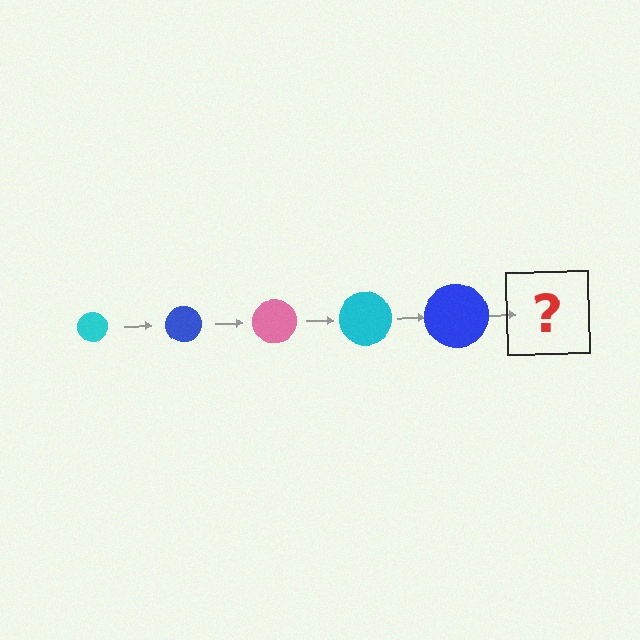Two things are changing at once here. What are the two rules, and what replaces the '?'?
The two rules are that the circle grows larger each step and the color cycles through cyan, blue, and pink. The '?' should be a pink circle, larger than the previous one.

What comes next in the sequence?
The next element should be a pink circle, larger than the previous one.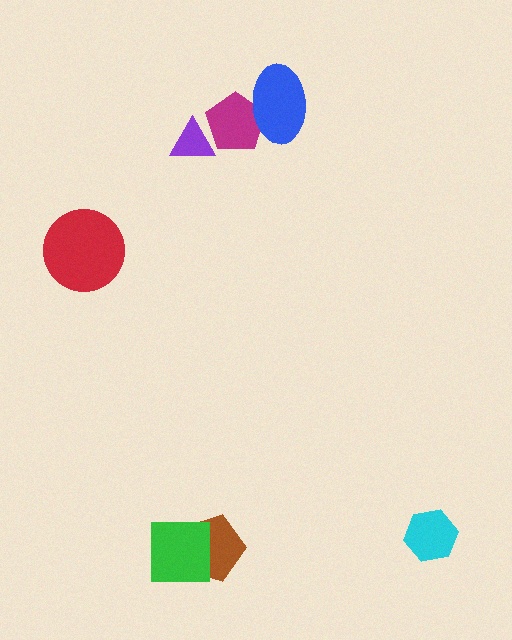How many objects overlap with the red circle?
0 objects overlap with the red circle.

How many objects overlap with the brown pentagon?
1 object overlaps with the brown pentagon.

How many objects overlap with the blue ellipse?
1 object overlaps with the blue ellipse.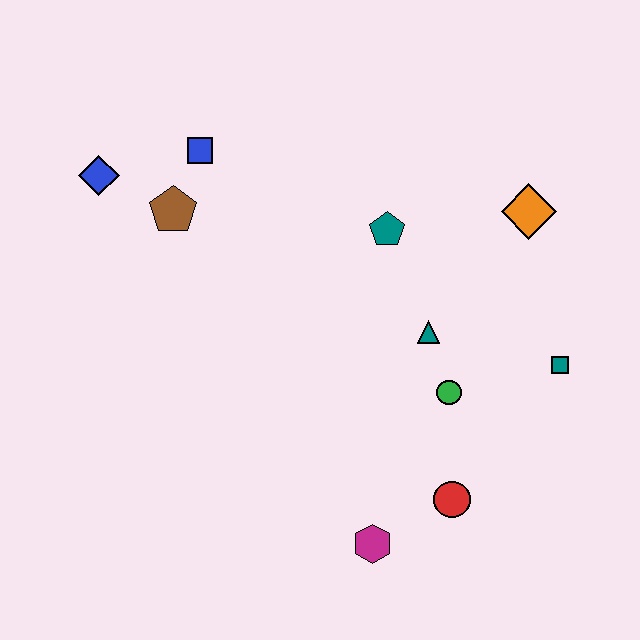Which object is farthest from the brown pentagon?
The teal square is farthest from the brown pentagon.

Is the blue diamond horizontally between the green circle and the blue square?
No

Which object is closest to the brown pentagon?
The blue square is closest to the brown pentagon.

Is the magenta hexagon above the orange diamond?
No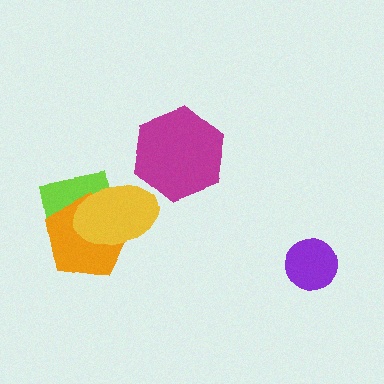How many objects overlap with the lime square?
2 objects overlap with the lime square.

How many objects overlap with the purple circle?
0 objects overlap with the purple circle.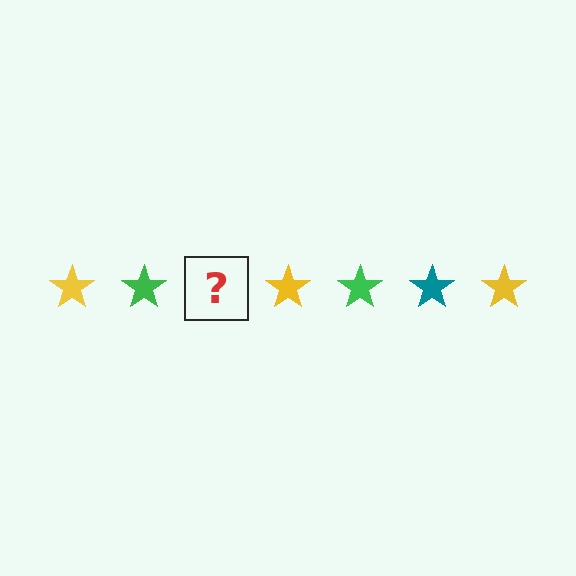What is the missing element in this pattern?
The missing element is a teal star.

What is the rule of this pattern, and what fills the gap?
The rule is that the pattern cycles through yellow, green, teal stars. The gap should be filled with a teal star.